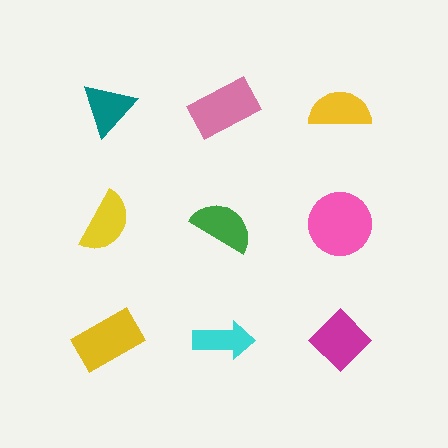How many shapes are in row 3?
3 shapes.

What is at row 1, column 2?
A pink rectangle.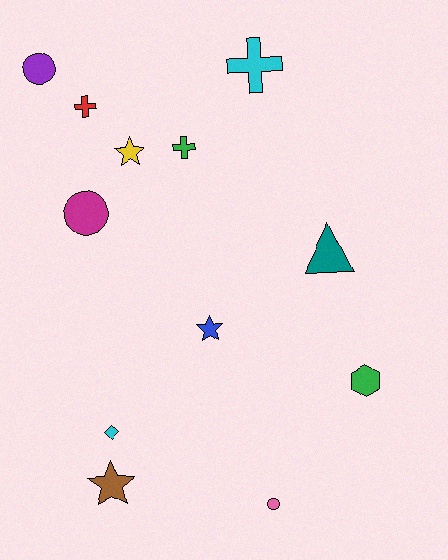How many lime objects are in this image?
There are no lime objects.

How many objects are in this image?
There are 12 objects.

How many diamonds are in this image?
There is 1 diamond.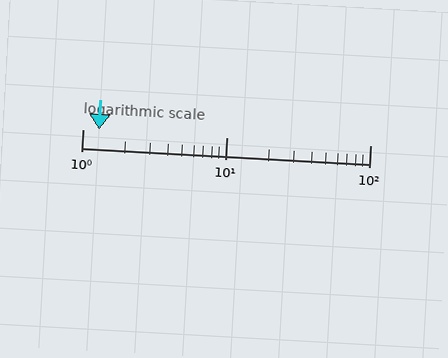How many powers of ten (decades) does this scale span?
The scale spans 2 decades, from 1 to 100.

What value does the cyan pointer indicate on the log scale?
The pointer indicates approximately 1.3.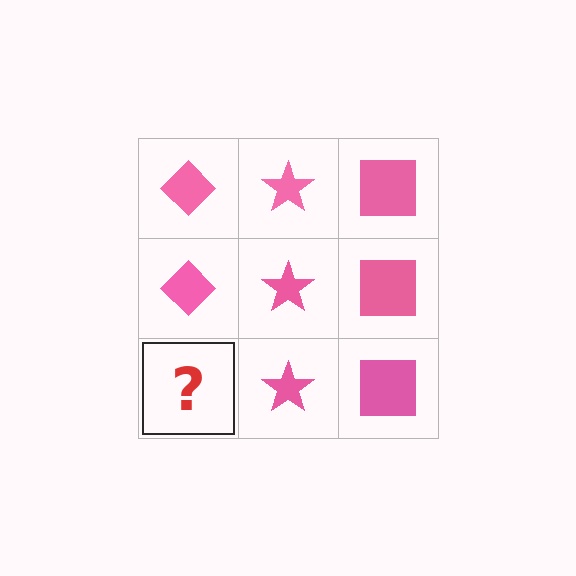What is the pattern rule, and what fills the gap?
The rule is that each column has a consistent shape. The gap should be filled with a pink diamond.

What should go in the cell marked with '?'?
The missing cell should contain a pink diamond.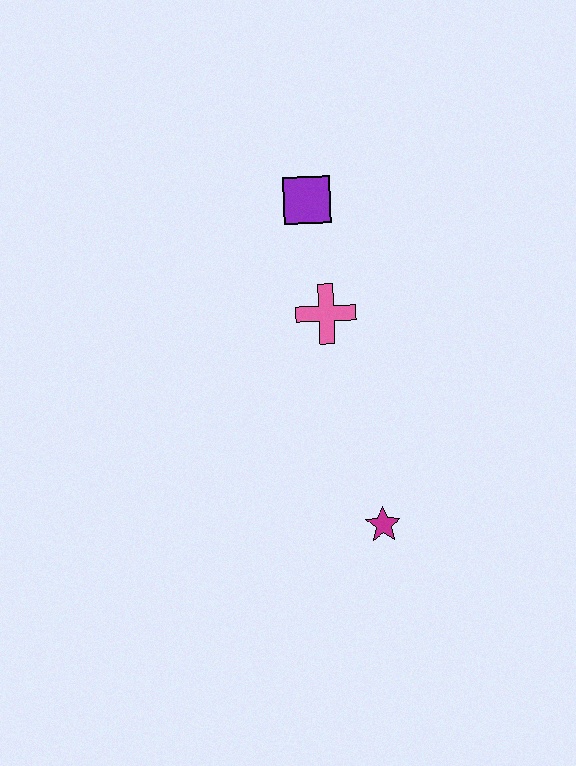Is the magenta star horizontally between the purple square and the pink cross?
No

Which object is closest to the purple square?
The pink cross is closest to the purple square.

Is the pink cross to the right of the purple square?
Yes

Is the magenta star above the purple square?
No